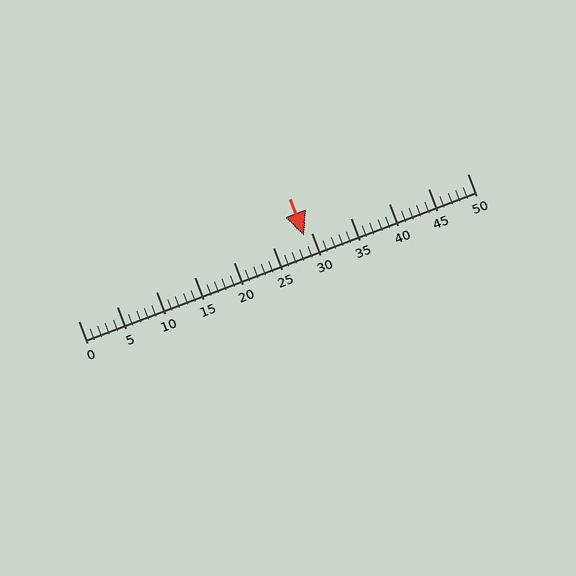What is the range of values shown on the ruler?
The ruler shows values from 0 to 50.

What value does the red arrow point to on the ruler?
The red arrow points to approximately 29.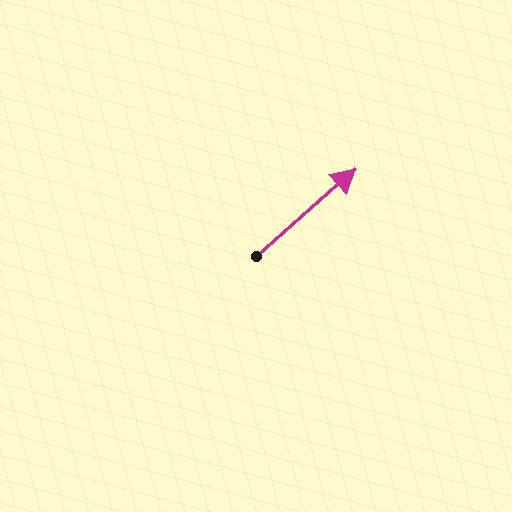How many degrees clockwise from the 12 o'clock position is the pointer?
Approximately 49 degrees.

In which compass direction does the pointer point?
Northeast.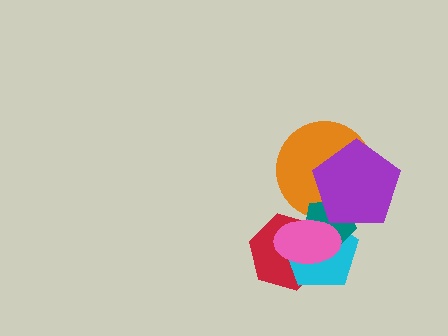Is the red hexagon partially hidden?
Yes, it is partially covered by another shape.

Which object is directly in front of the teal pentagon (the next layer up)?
The purple pentagon is directly in front of the teal pentagon.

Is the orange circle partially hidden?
Yes, it is partially covered by another shape.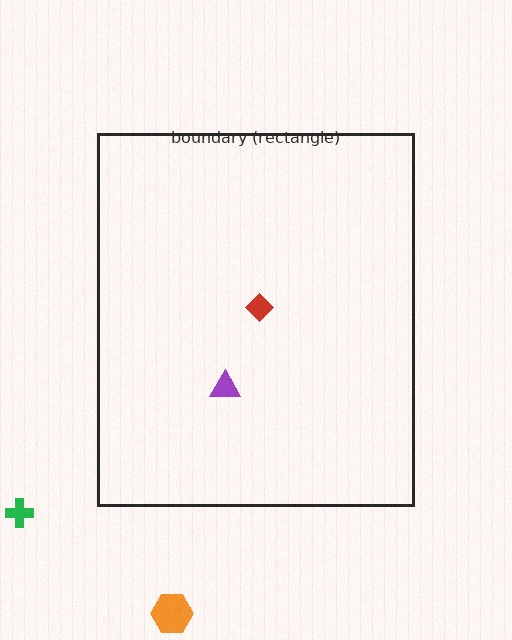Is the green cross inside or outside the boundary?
Outside.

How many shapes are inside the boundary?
2 inside, 2 outside.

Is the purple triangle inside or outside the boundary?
Inside.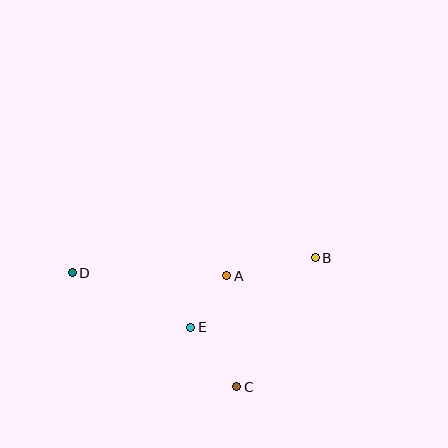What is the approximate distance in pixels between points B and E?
The distance between B and E is approximately 143 pixels.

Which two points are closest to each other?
Points A and E are closest to each other.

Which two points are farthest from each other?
Points B and D are farthest from each other.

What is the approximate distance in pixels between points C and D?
The distance between C and D is approximately 200 pixels.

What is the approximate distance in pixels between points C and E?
The distance between C and E is approximately 75 pixels.